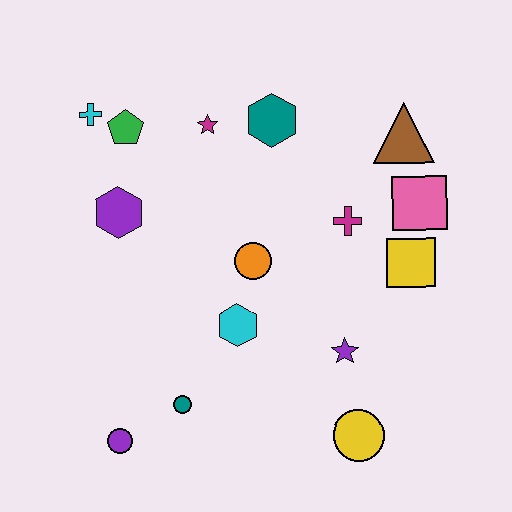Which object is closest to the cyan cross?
The green pentagon is closest to the cyan cross.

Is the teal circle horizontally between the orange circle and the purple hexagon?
Yes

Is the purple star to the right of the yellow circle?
No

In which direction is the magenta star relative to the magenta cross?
The magenta star is to the left of the magenta cross.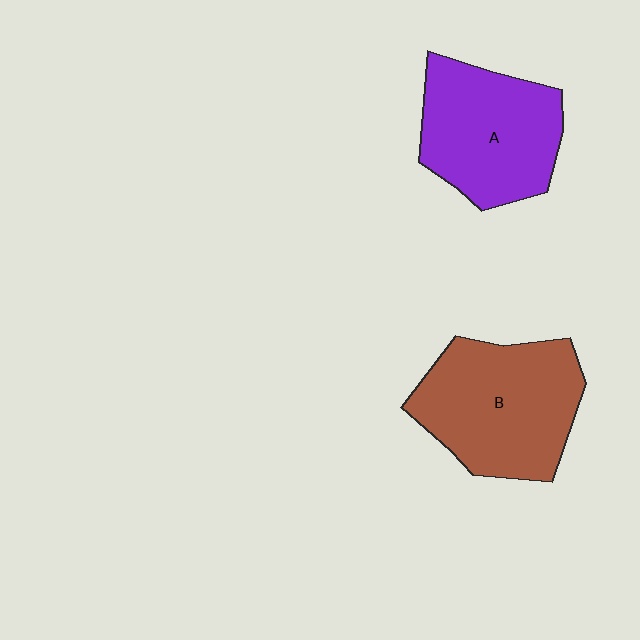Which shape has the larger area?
Shape B (brown).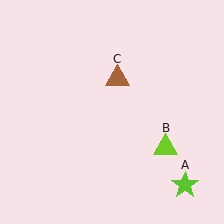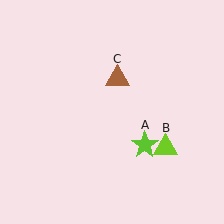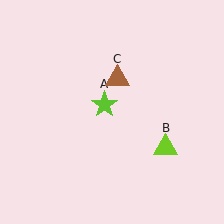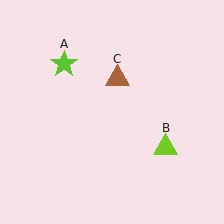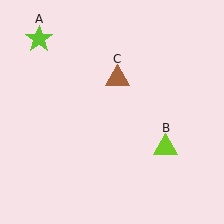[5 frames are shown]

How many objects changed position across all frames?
1 object changed position: lime star (object A).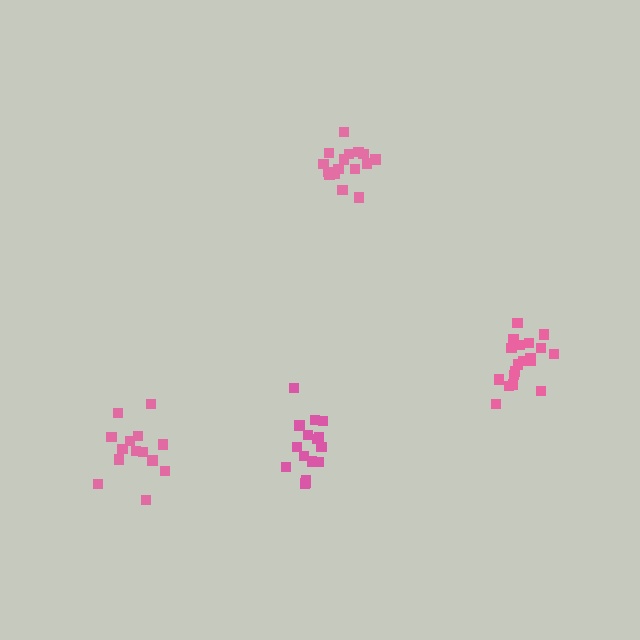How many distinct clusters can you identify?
There are 4 distinct clusters.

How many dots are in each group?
Group 1: 16 dots, Group 2: 19 dots, Group 3: 16 dots, Group 4: 14 dots (65 total).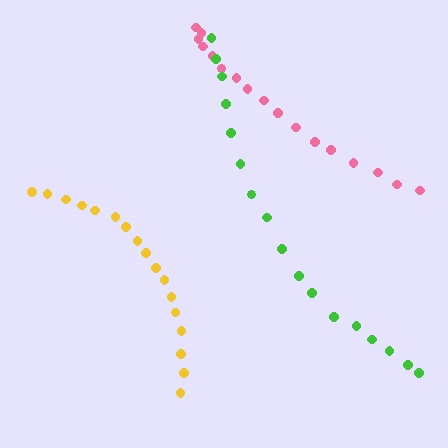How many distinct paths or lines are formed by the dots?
There are 3 distinct paths.